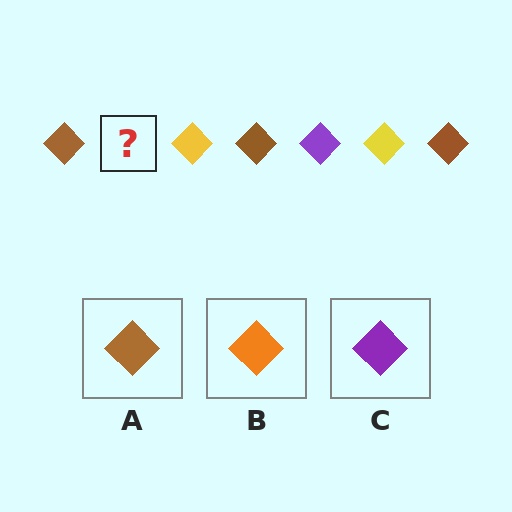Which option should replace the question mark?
Option C.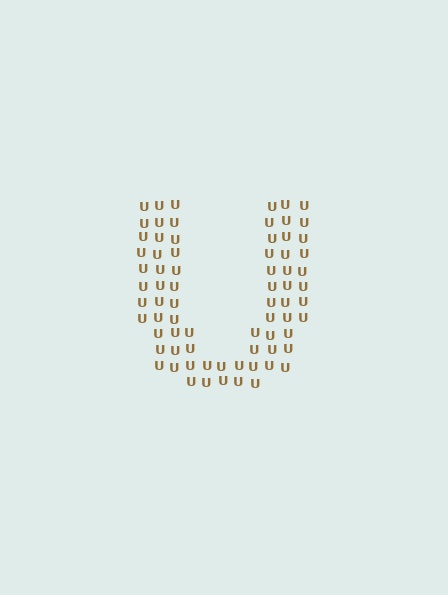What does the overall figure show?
The overall figure shows the letter U.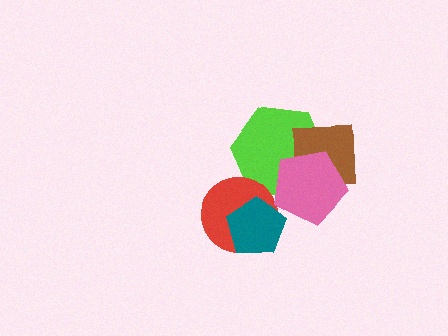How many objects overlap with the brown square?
2 objects overlap with the brown square.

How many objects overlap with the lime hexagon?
3 objects overlap with the lime hexagon.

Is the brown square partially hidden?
Yes, it is partially covered by another shape.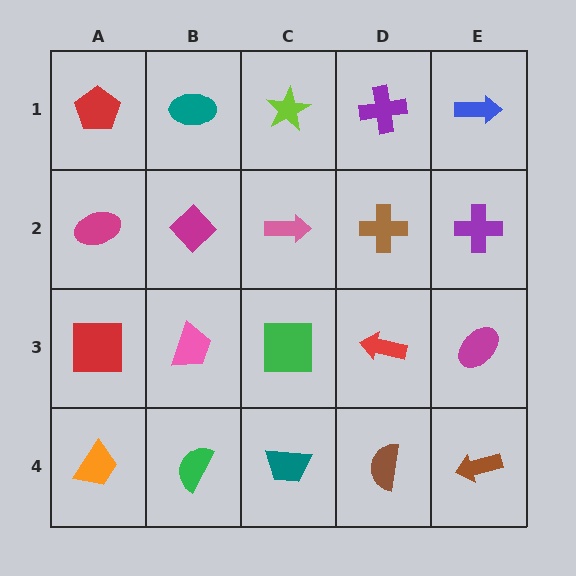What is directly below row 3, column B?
A green semicircle.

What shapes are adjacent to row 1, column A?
A magenta ellipse (row 2, column A), a teal ellipse (row 1, column B).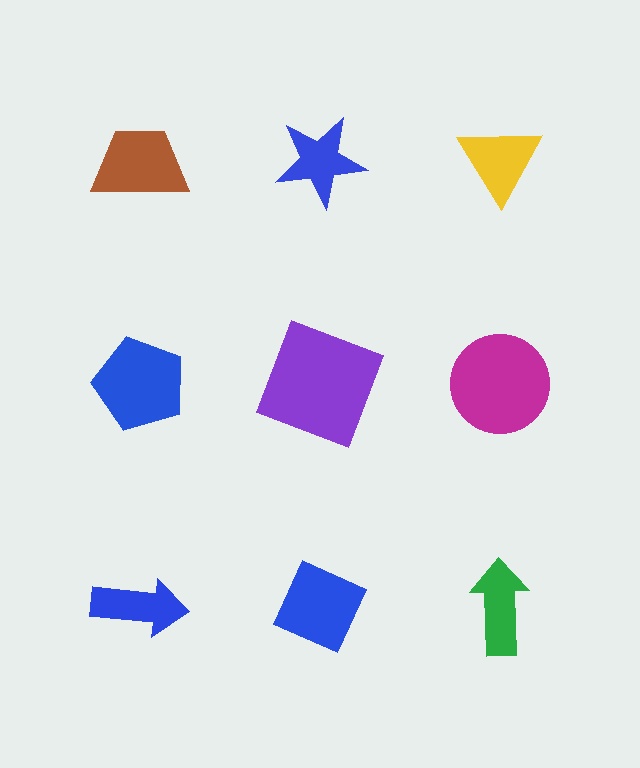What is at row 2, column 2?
A purple square.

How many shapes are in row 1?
3 shapes.